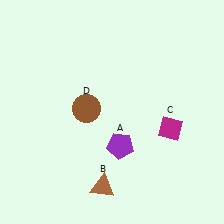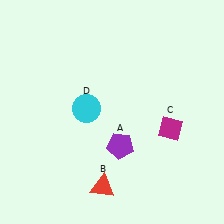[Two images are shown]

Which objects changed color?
B changed from brown to red. D changed from brown to cyan.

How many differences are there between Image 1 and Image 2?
There are 2 differences between the two images.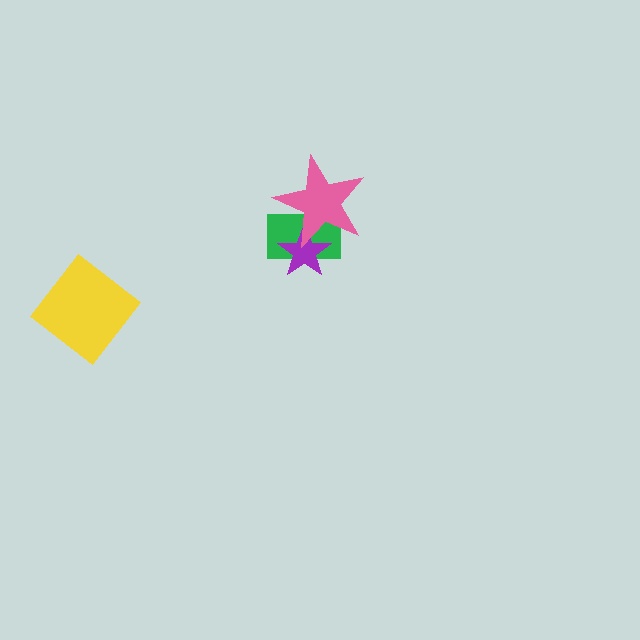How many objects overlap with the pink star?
2 objects overlap with the pink star.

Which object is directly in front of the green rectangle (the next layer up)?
The purple star is directly in front of the green rectangle.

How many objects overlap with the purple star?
2 objects overlap with the purple star.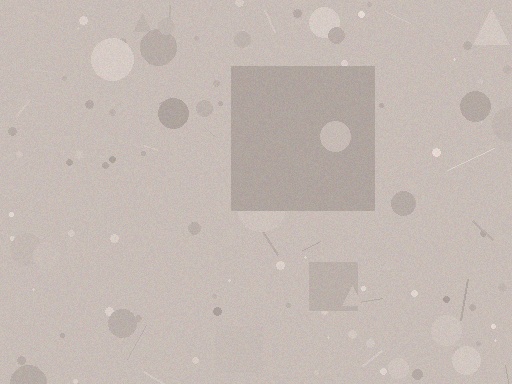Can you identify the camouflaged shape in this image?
The camouflaged shape is a square.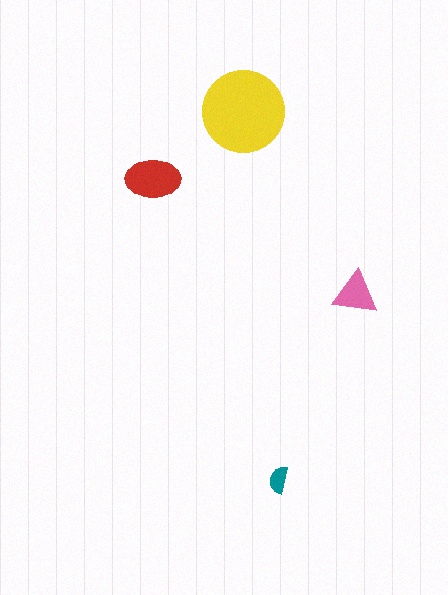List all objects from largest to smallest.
The yellow circle, the red ellipse, the pink triangle, the teal semicircle.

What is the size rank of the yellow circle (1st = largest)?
1st.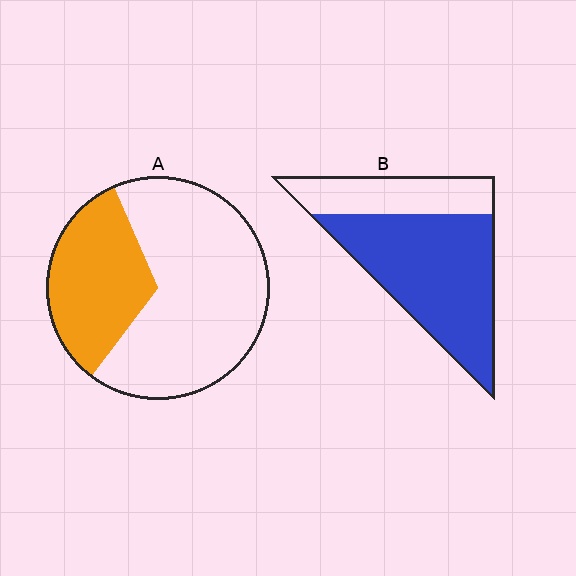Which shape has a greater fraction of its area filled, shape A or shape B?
Shape B.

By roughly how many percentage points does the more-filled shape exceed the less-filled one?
By roughly 35 percentage points (B over A).